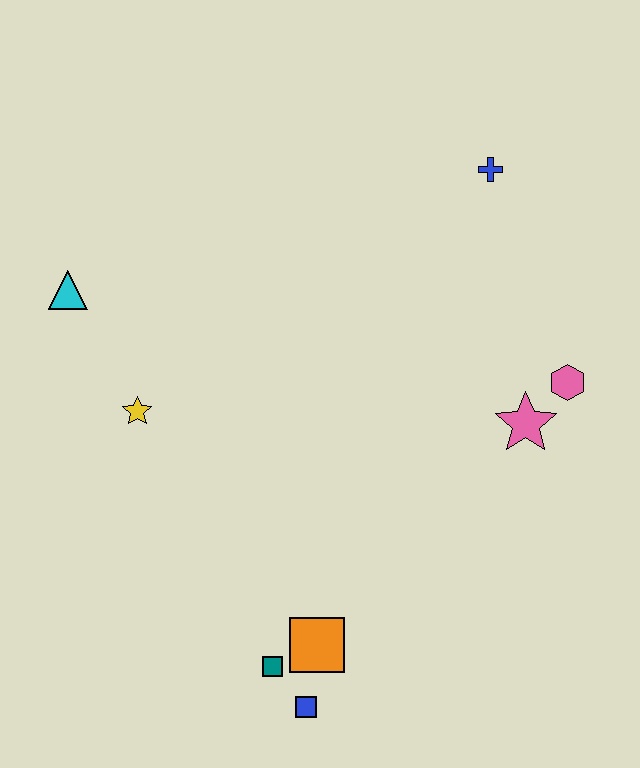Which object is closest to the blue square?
The teal square is closest to the blue square.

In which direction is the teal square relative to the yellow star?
The teal square is below the yellow star.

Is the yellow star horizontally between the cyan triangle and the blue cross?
Yes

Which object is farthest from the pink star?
The cyan triangle is farthest from the pink star.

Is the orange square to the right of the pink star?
No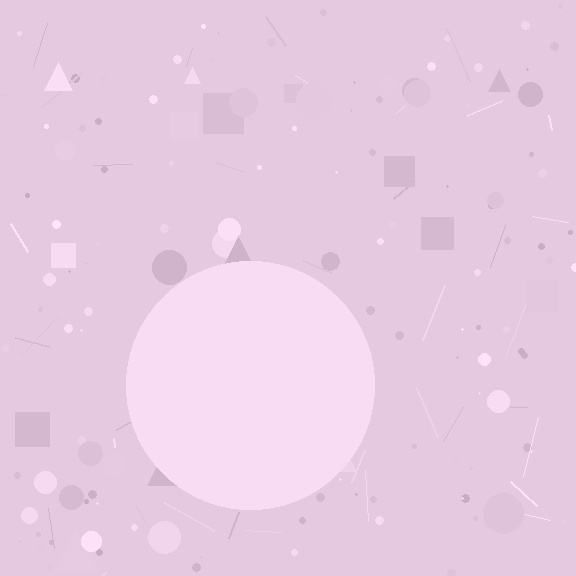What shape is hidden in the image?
A circle is hidden in the image.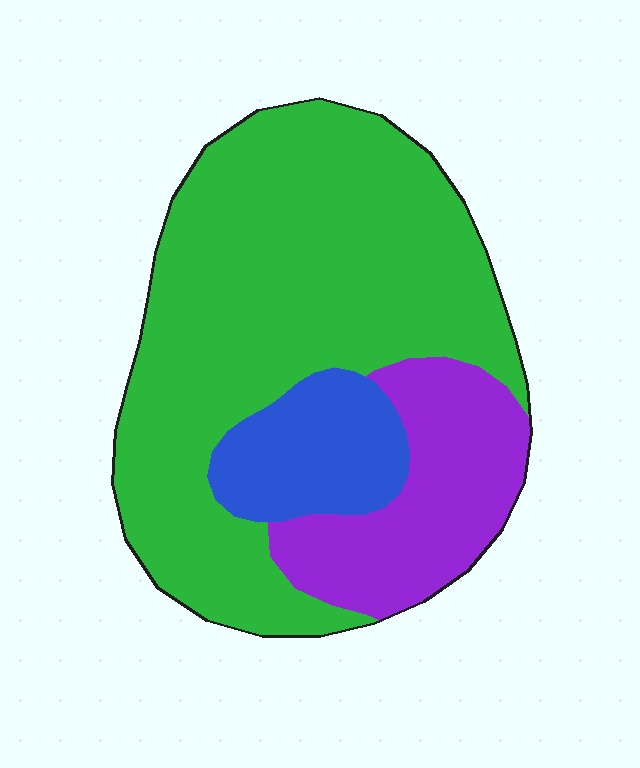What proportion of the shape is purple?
Purple takes up between a sixth and a third of the shape.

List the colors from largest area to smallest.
From largest to smallest: green, purple, blue.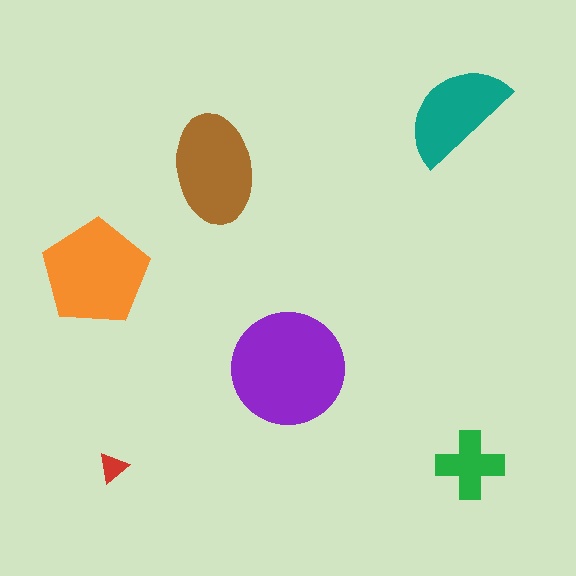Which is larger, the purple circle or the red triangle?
The purple circle.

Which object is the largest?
The purple circle.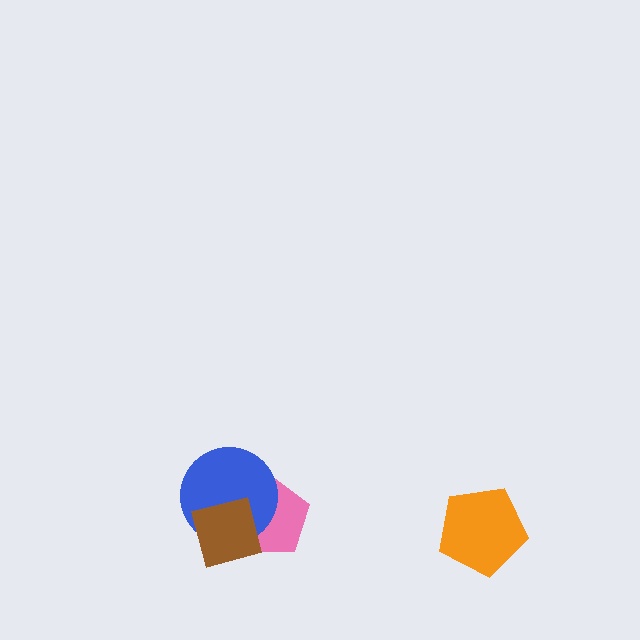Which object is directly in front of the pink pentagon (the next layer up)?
The blue circle is directly in front of the pink pentagon.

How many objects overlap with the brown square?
2 objects overlap with the brown square.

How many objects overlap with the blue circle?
2 objects overlap with the blue circle.